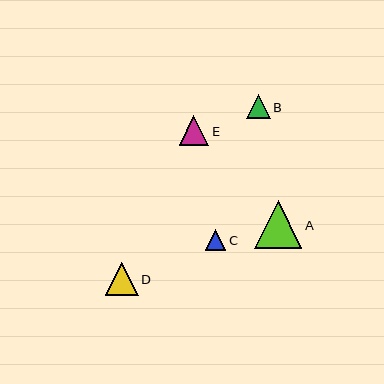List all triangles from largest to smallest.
From largest to smallest: A, D, E, B, C.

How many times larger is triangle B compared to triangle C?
Triangle B is approximately 1.1 times the size of triangle C.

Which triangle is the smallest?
Triangle C is the smallest with a size of approximately 21 pixels.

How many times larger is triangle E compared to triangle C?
Triangle E is approximately 1.4 times the size of triangle C.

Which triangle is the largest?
Triangle A is the largest with a size of approximately 48 pixels.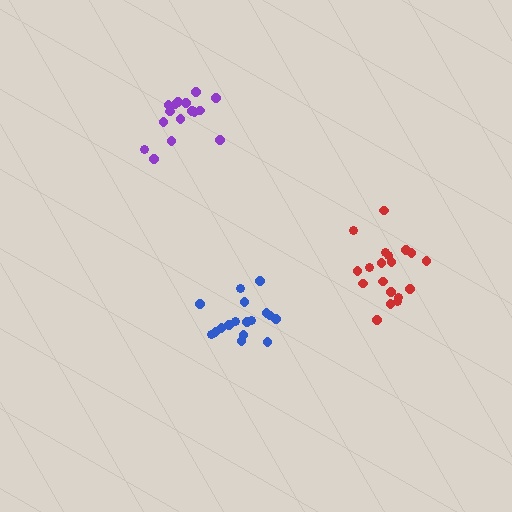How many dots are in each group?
Group 1: 19 dots, Group 2: 17 dots, Group 3: 16 dots (52 total).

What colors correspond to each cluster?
The clusters are colored: red, blue, purple.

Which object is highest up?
The purple cluster is topmost.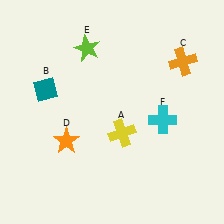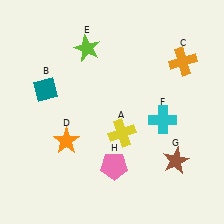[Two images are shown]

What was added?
A brown star (G), a pink pentagon (H) were added in Image 2.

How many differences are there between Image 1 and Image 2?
There are 2 differences between the two images.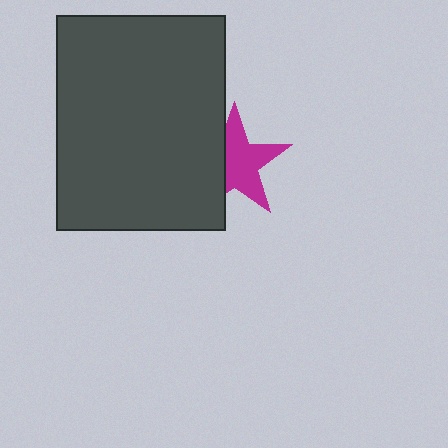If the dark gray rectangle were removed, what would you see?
You would see the complete magenta star.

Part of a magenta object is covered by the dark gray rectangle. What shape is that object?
It is a star.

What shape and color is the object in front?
The object in front is a dark gray rectangle.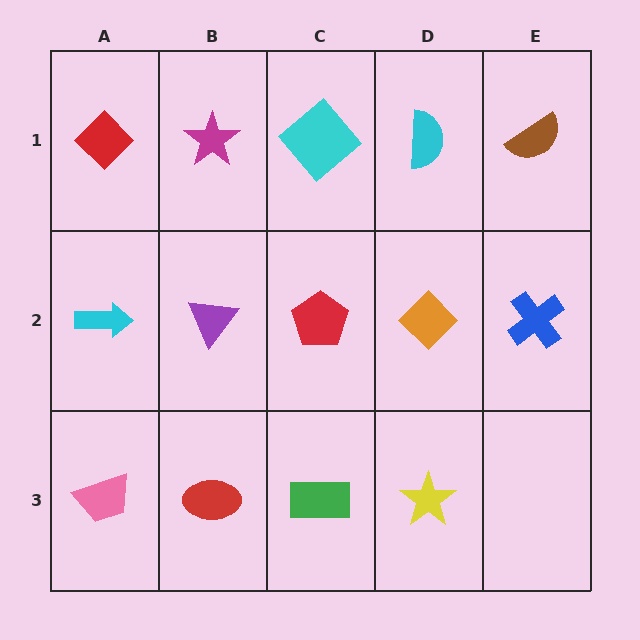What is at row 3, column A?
A pink trapezoid.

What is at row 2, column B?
A purple triangle.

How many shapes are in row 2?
5 shapes.